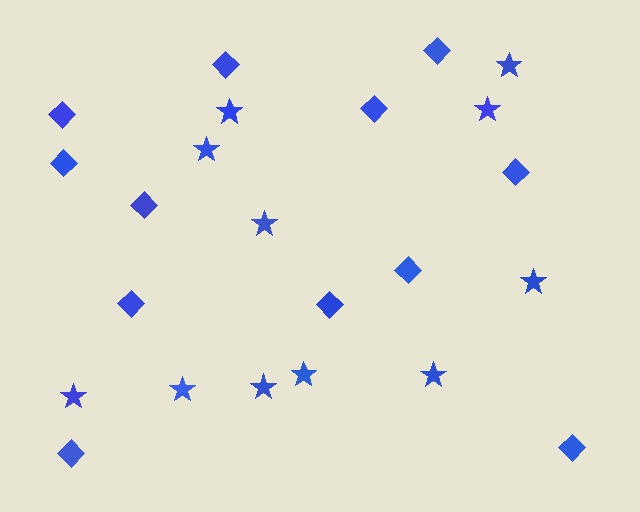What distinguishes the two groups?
There are 2 groups: one group of stars (11) and one group of diamonds (12).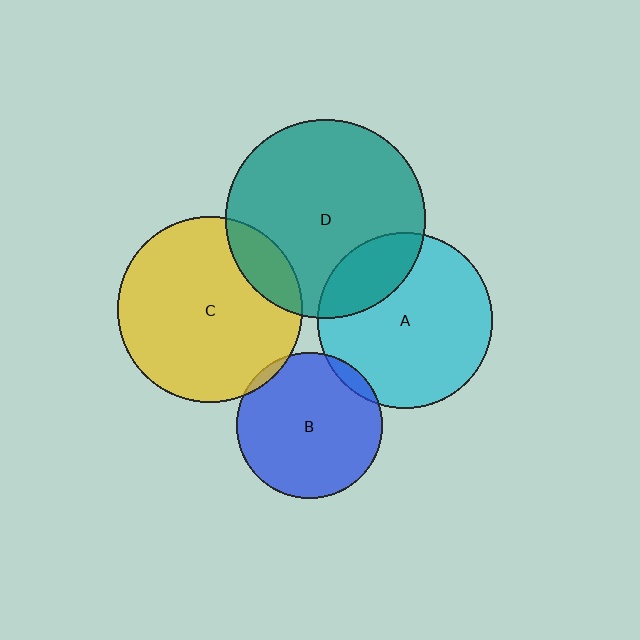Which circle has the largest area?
Circle D (teal).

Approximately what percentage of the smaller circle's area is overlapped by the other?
Approximately 25%.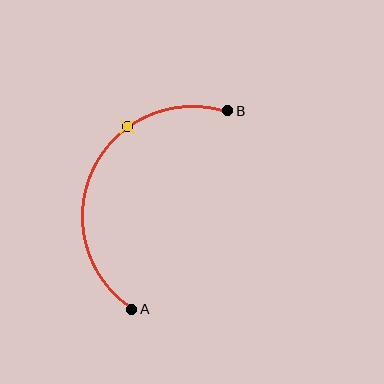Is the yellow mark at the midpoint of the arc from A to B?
No. The yellow mark lies on the arc but is closer to endpoint B. The arc midpoint would be at the point on the curve equidistant along the arc from both A and B.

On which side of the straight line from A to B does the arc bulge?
The arc bulges to the left of the straight line connecting A and B.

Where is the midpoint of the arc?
The arc midpoint is the point on the curve farthest from the straight line joining A and B. It sits to the left of that line.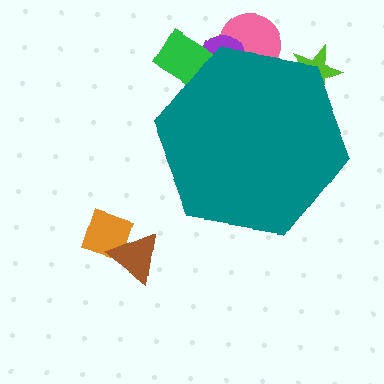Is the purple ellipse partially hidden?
Yes, the purple ellipse is partially hidden behind the teal hexagon.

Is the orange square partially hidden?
No, the orange square is fully visible.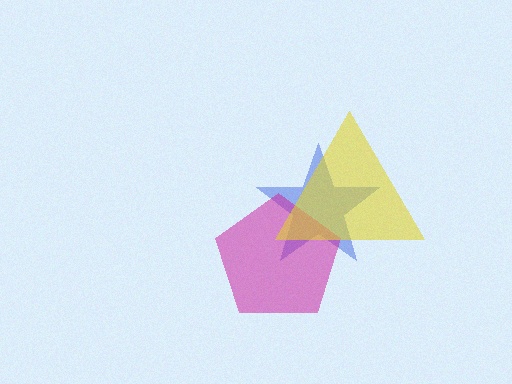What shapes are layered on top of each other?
The layered shapes are: a blue star, a magenta pentagon, a yellow triangle.